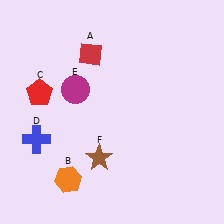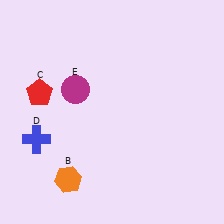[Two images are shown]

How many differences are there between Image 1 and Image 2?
There are 2 differences between the two images.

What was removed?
The brown star (F), the red diamond (A) were removed in Image 2.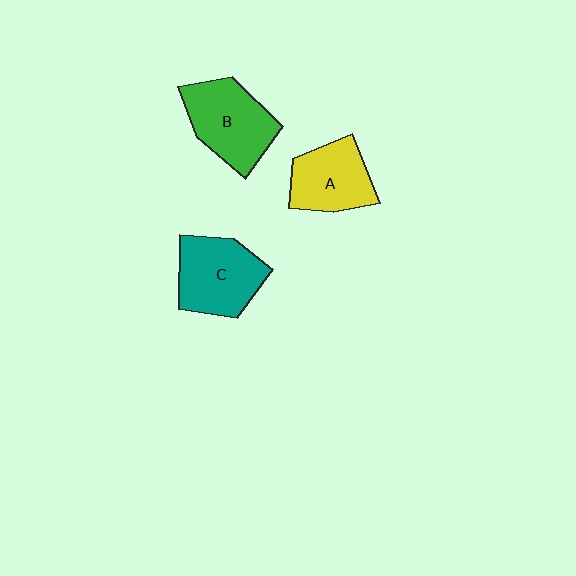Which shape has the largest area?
Shape B (green).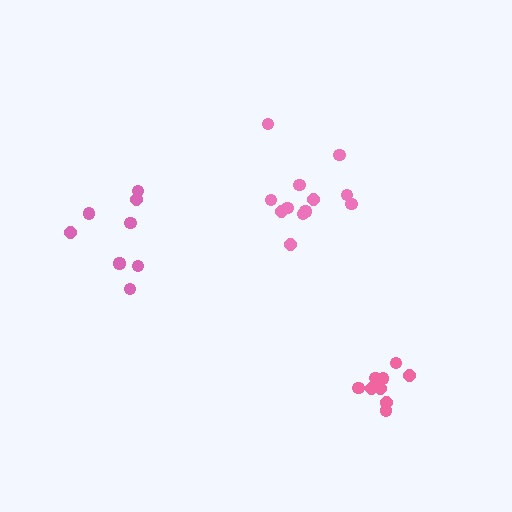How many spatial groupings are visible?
There are 3 spatial groupings.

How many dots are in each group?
Group 1: 9 dots, Group 2: 13 dots, Group 3: 9 dots (31 total).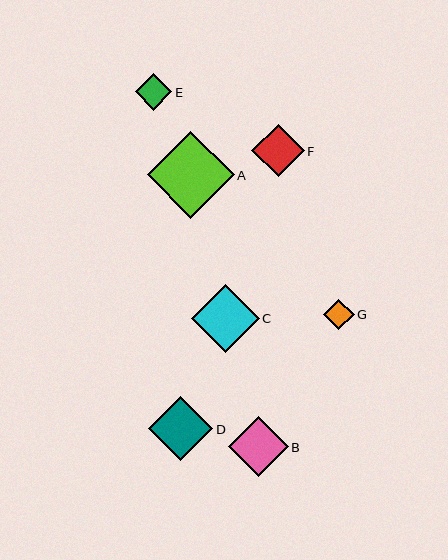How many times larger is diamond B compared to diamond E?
Diamond B is approximately 1.6 times the size of diamond E.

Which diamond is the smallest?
Diamond G is the smallest with a size of approximately 30 pixels.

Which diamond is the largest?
Diamond A is the largest with a size of approximately 87 pixels.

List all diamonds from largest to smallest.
From largest to smallest: A, C, D, B, F, E, G.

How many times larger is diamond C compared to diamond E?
Diamond C is approximately 1.9 times the size of diamond E.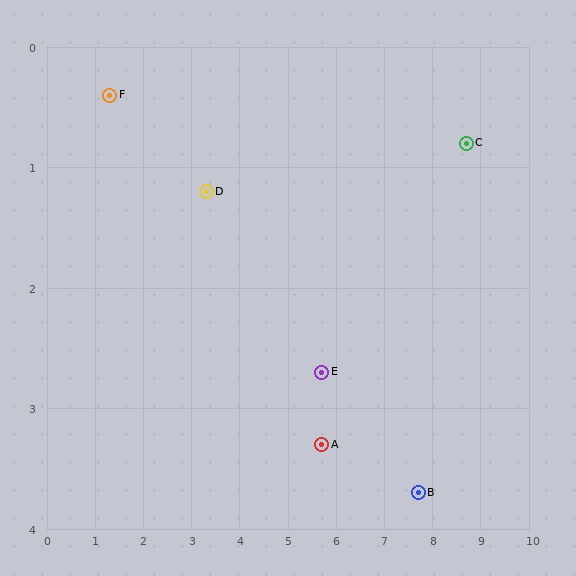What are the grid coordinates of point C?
Point C is at approximately (8.7, 0.8).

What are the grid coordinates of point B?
Point B is at approximately (7.7, 3.7).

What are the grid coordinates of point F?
Point F is at approximately (1.3, 0.4).